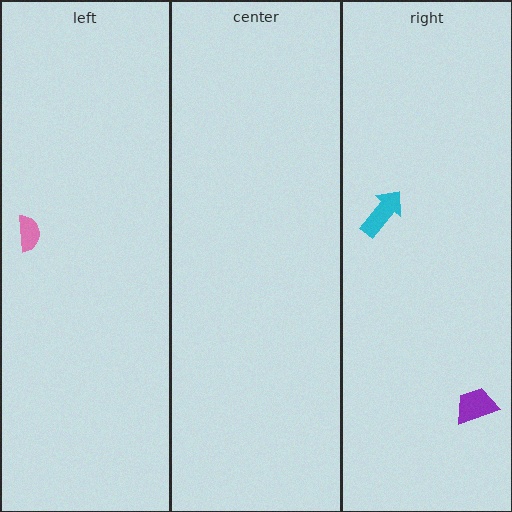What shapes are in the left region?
The pink semicircle.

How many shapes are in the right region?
2.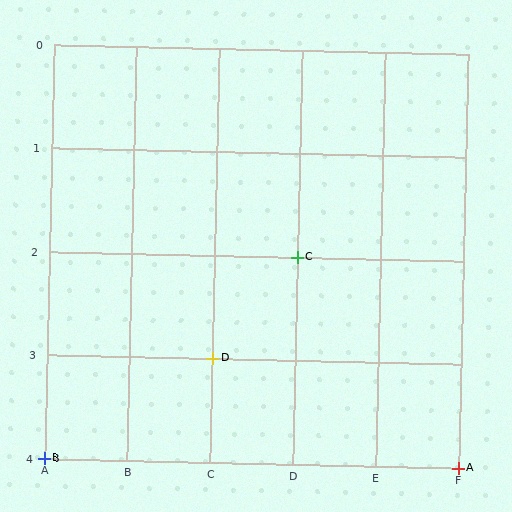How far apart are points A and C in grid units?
Points A and C are 2 columns and 2 rows apart (about 2.8 grid units diagonally).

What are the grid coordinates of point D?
Point D is at grid coordinates (C, 3).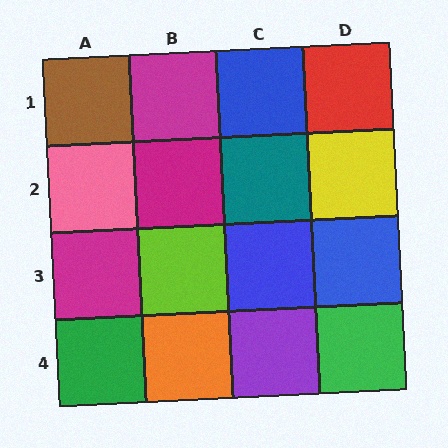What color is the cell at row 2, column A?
Pink.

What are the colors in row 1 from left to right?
Brown, magenta, blue, red.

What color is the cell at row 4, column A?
Green.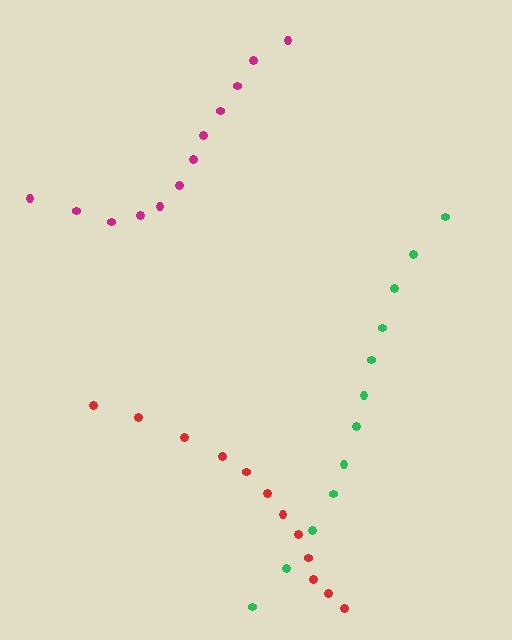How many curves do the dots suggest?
There are 3 distinct paths.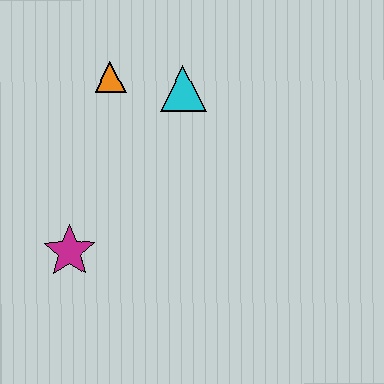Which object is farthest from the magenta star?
The cyan triangle is farthest from the magenta star.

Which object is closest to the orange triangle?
The cyan triangle is closest to the orange triangle.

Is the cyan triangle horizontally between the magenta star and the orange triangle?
No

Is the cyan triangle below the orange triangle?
Yes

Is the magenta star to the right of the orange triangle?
No